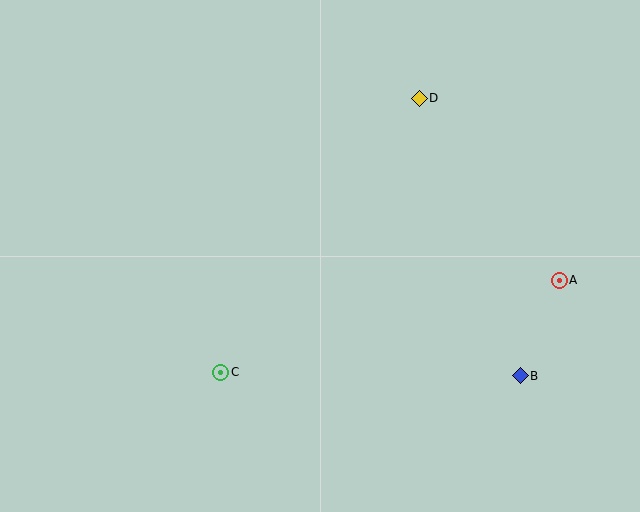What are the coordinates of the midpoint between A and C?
The midpoint between A and C is at (390, 326).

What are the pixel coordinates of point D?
Point D is at (419, 98).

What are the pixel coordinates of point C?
Point C is at (221, 372).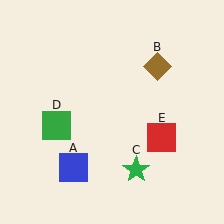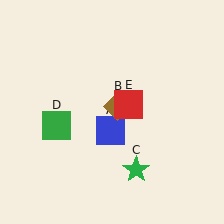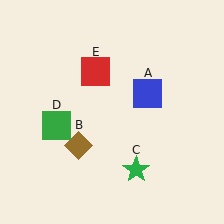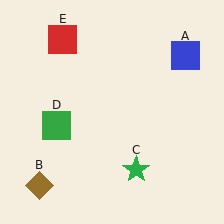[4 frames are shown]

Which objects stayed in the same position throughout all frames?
Green star (object C) and green square (object D) remained stationary.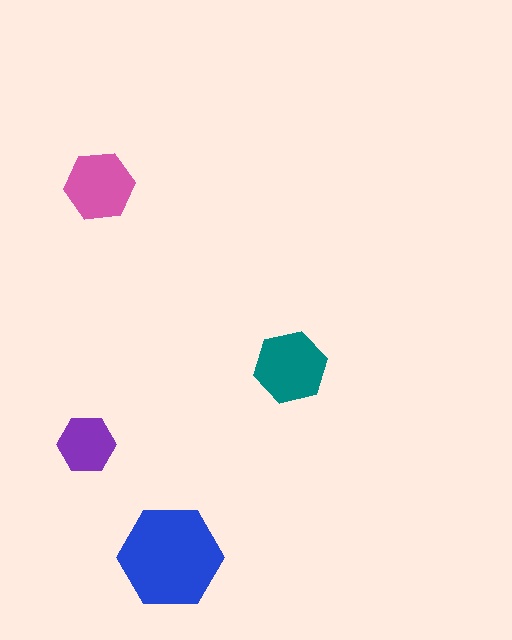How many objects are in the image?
There are 4 objects in the image.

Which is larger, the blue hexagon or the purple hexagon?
The blue one.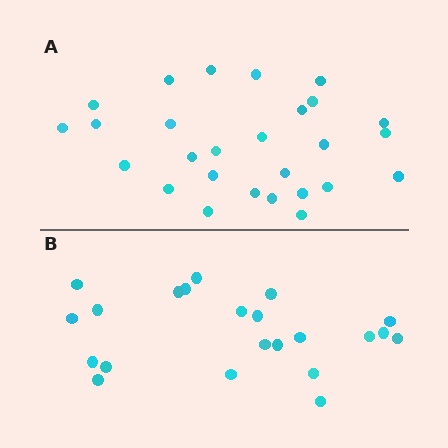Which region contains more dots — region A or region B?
Region A (the top region) has more dots.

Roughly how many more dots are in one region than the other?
Region A has about 5 more dots than region B.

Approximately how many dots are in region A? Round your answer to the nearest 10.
About 30 dots. (The exact count is 27, which rounds to 30.)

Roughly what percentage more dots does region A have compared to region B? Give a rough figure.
About 25% more.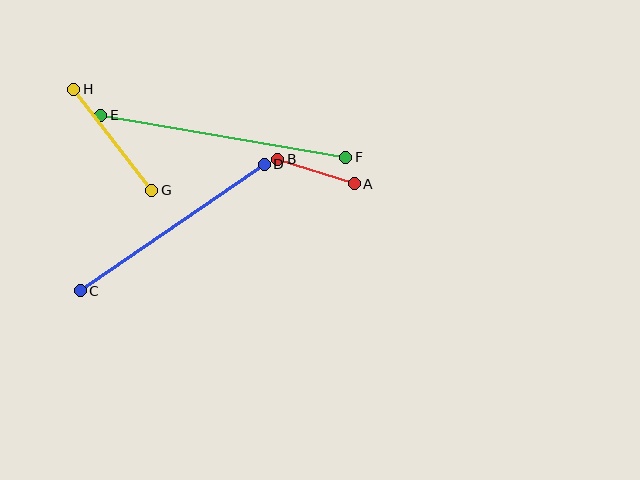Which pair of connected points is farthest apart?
Points E and F are farthest apart.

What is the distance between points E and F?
The distance is approximately 248 pixels.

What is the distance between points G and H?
The distance is approximately 128 pixels.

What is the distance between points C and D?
The distance is approximately 223 pixels.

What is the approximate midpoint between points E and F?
The midpoint is at approximately (223, 136) pixels.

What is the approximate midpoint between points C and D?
The midpoint is at approximately (172, 228) pixels.